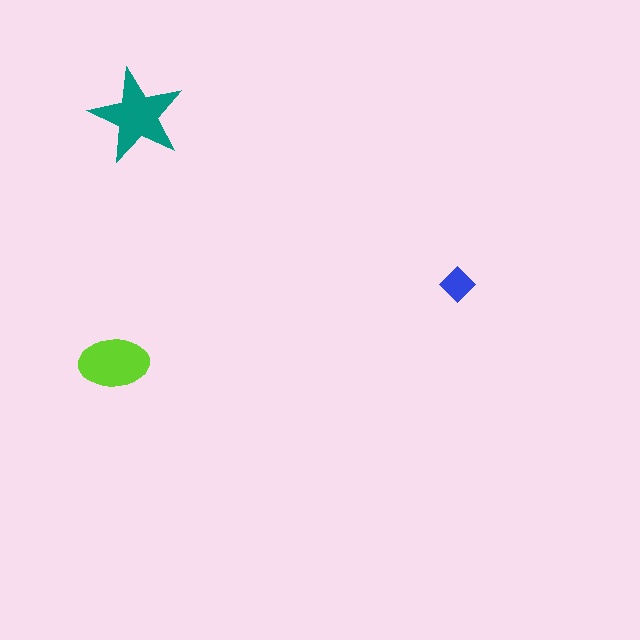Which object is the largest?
The teal star.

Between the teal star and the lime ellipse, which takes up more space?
The teal star.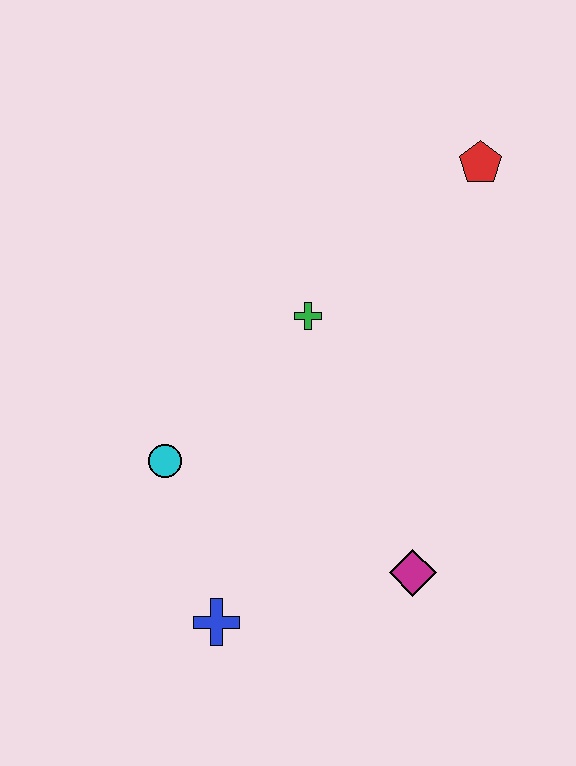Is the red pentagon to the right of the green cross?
Yes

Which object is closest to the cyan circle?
The blue cross is closest to the cyan circle.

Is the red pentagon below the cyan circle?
No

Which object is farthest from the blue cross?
The red pentagon is farthest from the blue cross.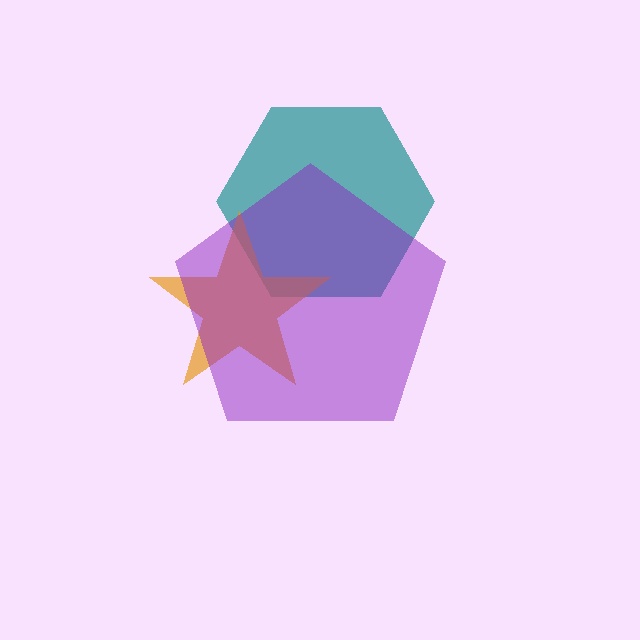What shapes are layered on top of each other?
The layered shapes are: a teal hexagon, an orange star, a purple pentagon.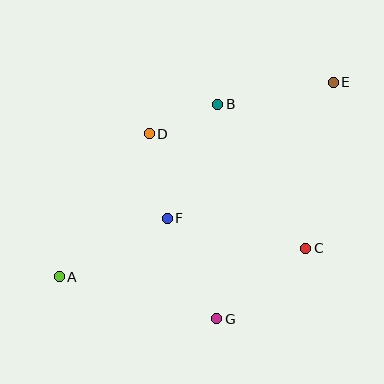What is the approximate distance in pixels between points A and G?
The distance between A and G is approximately 163 pixels.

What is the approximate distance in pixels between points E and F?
The distance between E and F is approximately 215 pixels.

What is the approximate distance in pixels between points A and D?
The distance between A and D is approximately 169 pixels.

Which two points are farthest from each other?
Points A and E are farthest from each other.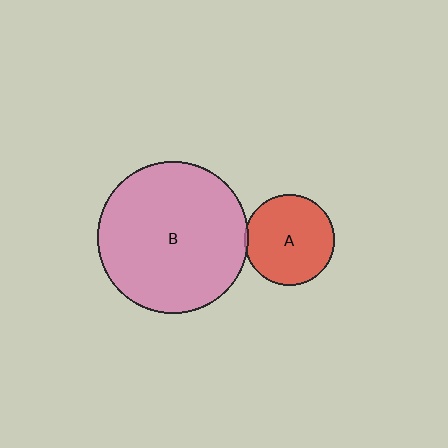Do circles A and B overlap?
Yes.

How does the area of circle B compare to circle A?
Approximately 2.8 times.